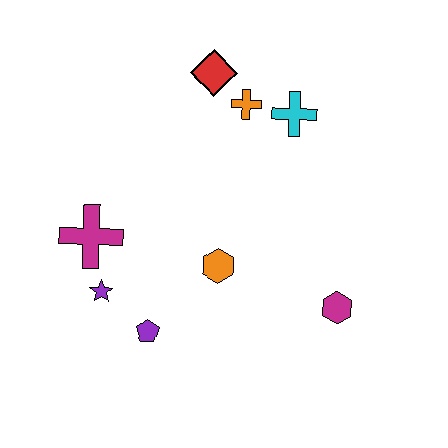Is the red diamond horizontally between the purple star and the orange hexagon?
Yes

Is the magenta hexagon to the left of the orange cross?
No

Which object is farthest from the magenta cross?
The magenta hexagon is farthest from the magenta cross.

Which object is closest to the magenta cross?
The purple star is closest to the magenta cross.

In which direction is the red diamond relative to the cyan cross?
The red diamond is to the left of the cyan cross.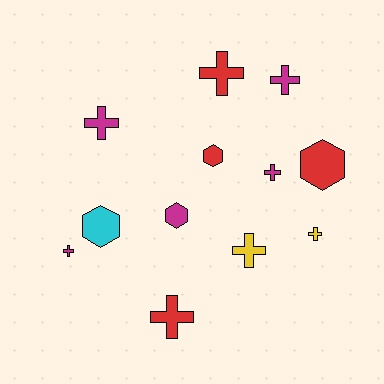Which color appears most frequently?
Magenta, with 5 objects.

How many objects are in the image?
There are 12 objects.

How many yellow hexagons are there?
There are no yellow hexagons.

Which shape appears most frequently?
Cross, with 8 objects.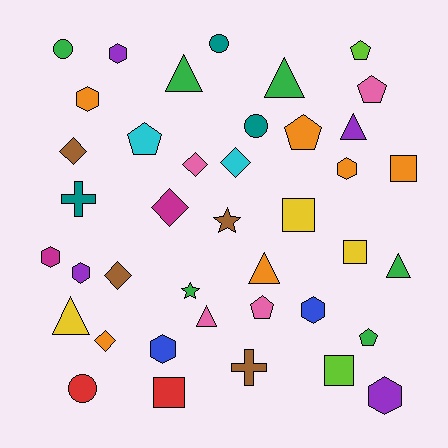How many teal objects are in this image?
There are 3 teal objects.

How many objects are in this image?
There are 40 objects.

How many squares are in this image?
There are 5 squares.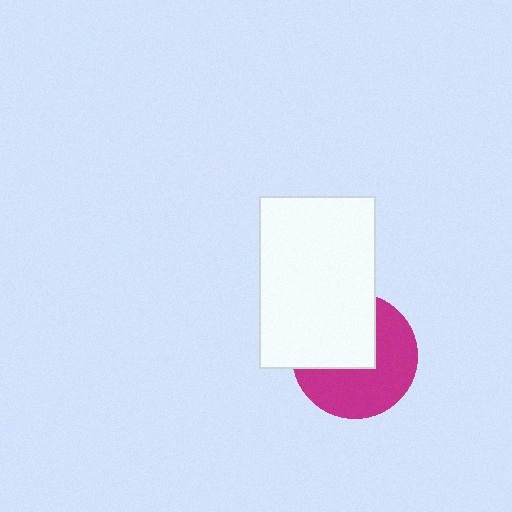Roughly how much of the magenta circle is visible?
About half of it is visible (roughly 56%).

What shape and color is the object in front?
The object in front is a white rectangle.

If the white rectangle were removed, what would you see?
You would see the complete magenta circle.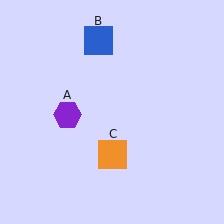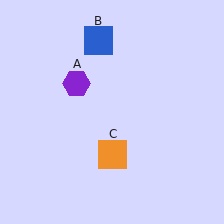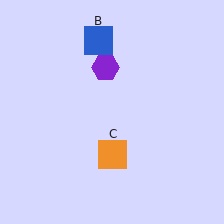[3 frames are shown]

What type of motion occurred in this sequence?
The purple hexagon (object A) rotated clockwise around the center of the scene.